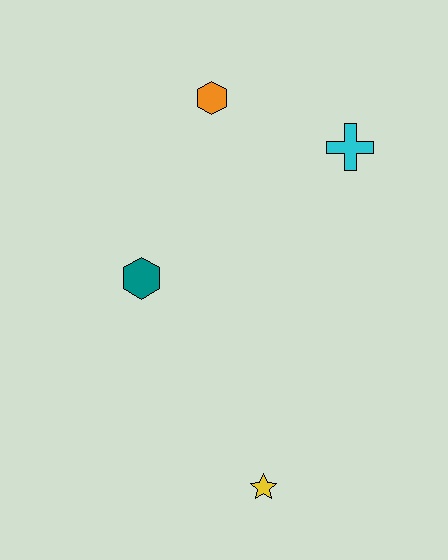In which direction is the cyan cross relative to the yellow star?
The cyan cross is above the yellow star.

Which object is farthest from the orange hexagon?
The yellow star is farthest from the orange hexagon.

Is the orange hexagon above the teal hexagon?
Yes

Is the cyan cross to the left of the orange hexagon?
No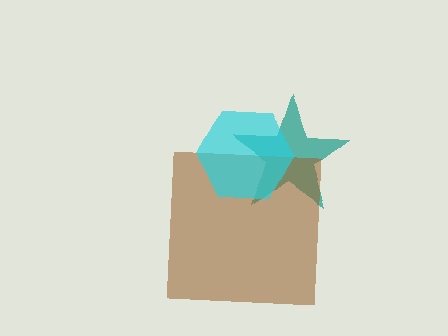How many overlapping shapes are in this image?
There are 3 overlapping shapes in the image.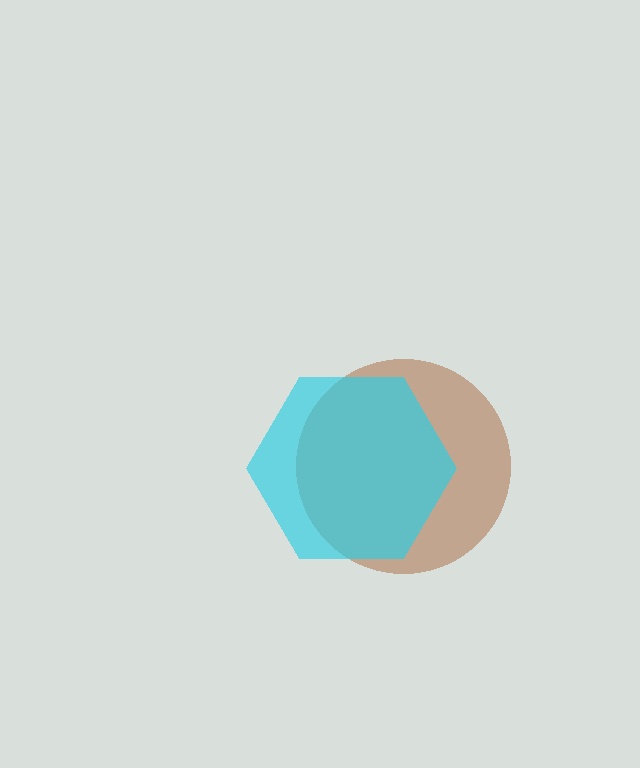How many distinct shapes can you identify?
There are 2 distinct shapes: a brown circle, a cyan hexagon.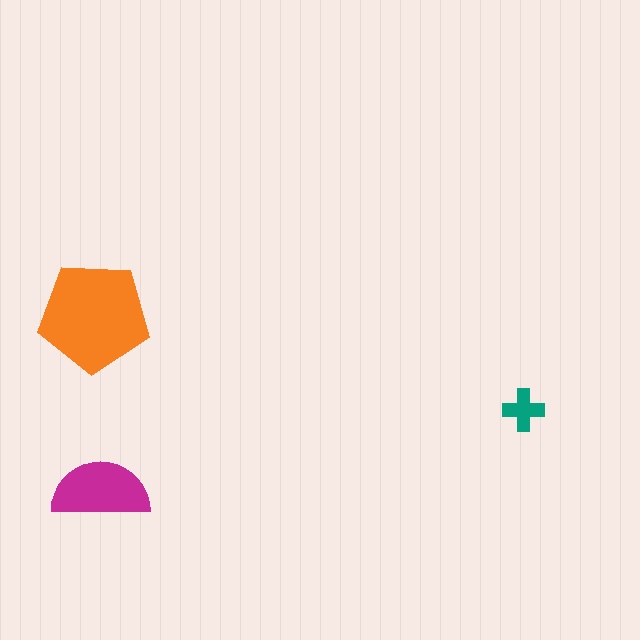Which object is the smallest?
The teal cross.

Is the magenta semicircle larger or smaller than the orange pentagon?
Smaller.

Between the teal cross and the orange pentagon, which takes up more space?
The orange pentagon.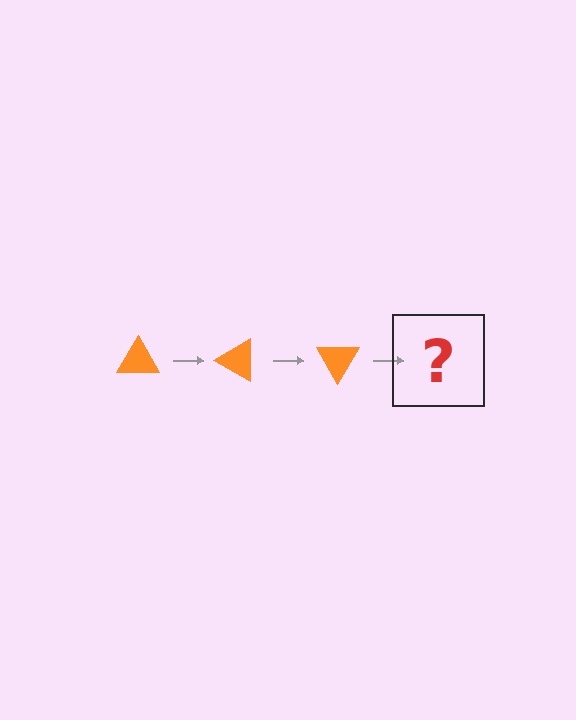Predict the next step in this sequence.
The next step is an orange triangle rotated 90 degrees.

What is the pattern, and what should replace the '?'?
The pattern is that the triangle rotates 30 degrees each step. The '?' should be an orange triangle rotated 90 degrees.